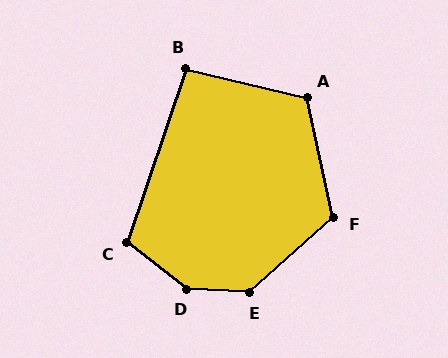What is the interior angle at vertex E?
Approximately 135 degrees (obtuse).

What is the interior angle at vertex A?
Approximately 116 degrees (obtuse).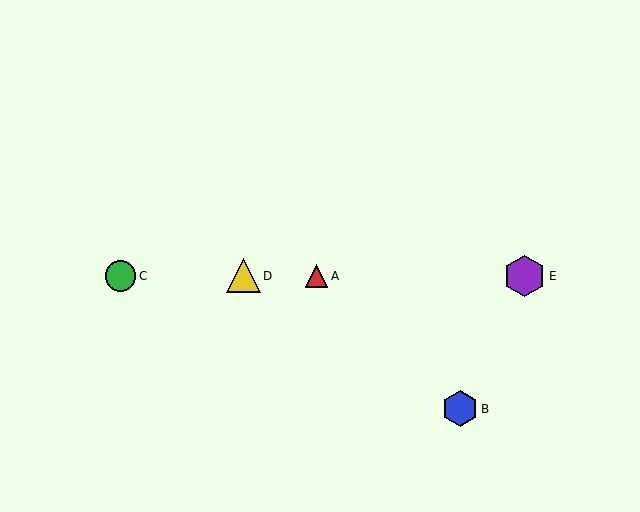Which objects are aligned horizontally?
Objects A, C, D, E are aligned horizontally.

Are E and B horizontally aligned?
No, E is at y≈276 and B is at y≈409.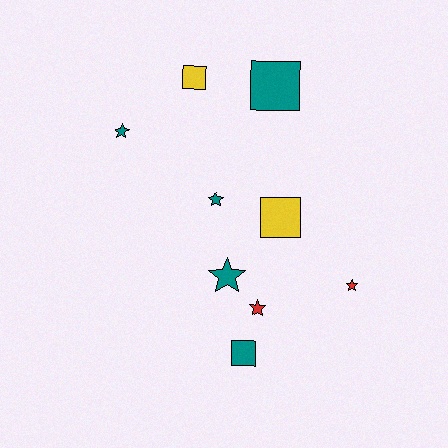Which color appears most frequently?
Teal, with 5 objects.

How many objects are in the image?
There are 9 objects.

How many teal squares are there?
There are 2 teal squares.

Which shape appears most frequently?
Star, with 5 objects.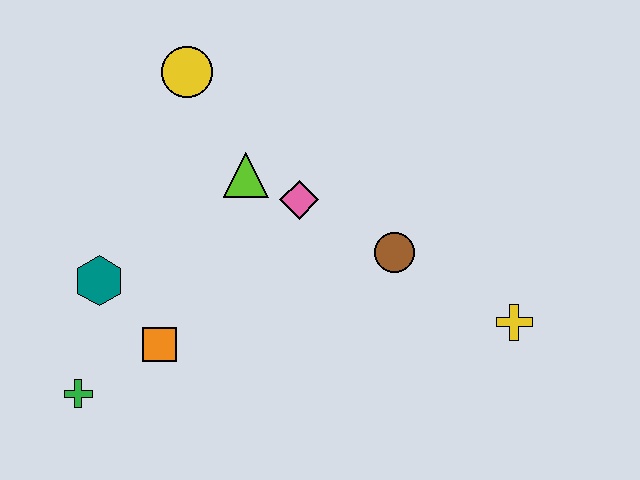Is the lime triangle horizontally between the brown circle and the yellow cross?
No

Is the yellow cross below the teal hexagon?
Yes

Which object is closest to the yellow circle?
The lime triangle is closest to the yellow circle.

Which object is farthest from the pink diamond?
The green cross is farthest from the pink diamond.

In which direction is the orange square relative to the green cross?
The orange square is to the right of the green cross.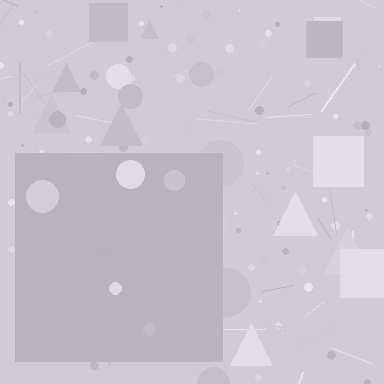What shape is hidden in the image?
A square is hidden in the image.